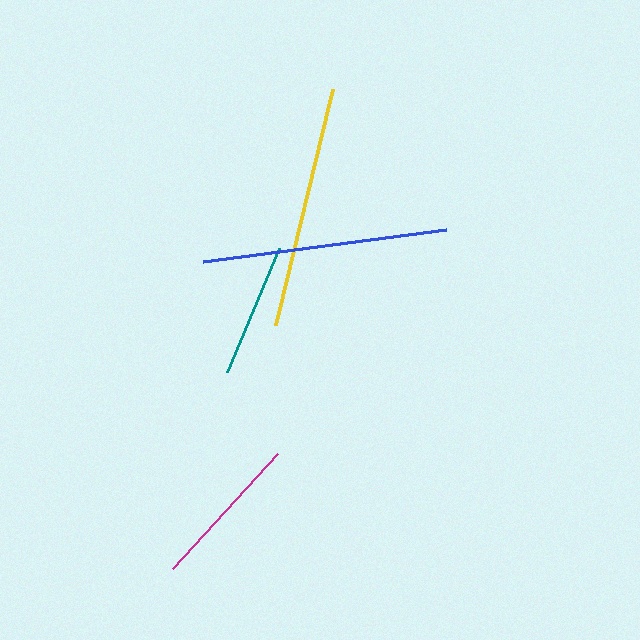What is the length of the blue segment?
The blue segment is approximately 244 pixels long.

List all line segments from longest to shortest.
From longest to shortest: blue, yellow, magenta, teal.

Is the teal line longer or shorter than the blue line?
The blue line is longer than the teal line.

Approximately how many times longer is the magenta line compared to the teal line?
The magenta line is approximately 1.2 times the length of the teal line.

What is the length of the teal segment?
The teal segment is approximately 135 pixels long.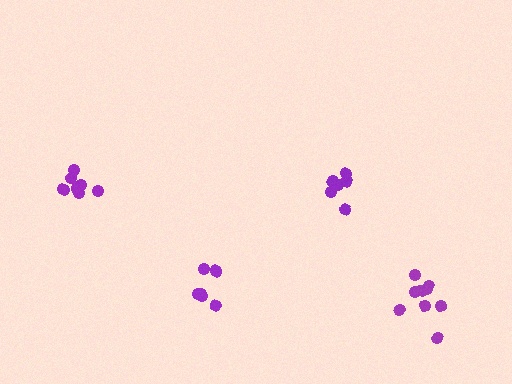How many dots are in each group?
Group 1: 7 dots, Group 2: 6 dots, Group 3: 6 dots, Group 4: 9 dots (28 total).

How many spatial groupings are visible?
There are 4 spatial groupings.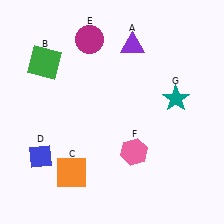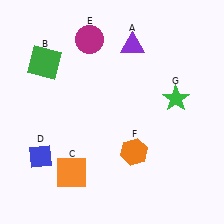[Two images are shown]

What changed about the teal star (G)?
In Image 1, G is teal. In Image 2, it changed to green.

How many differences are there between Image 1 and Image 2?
There are 2 differences between the two images.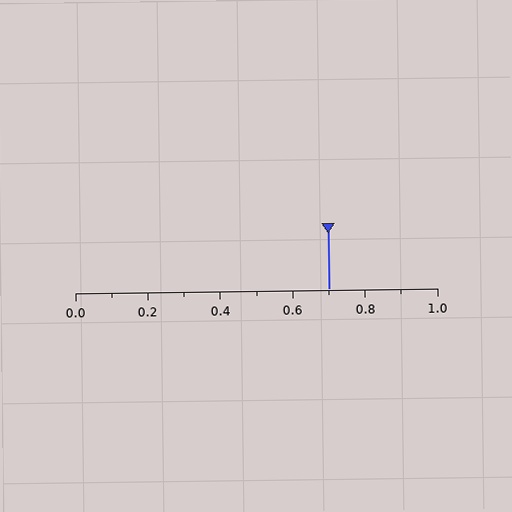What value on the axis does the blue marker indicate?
The marker indicates approximately 0.7.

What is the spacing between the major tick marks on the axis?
The major ticks are spaced 0.2 apart.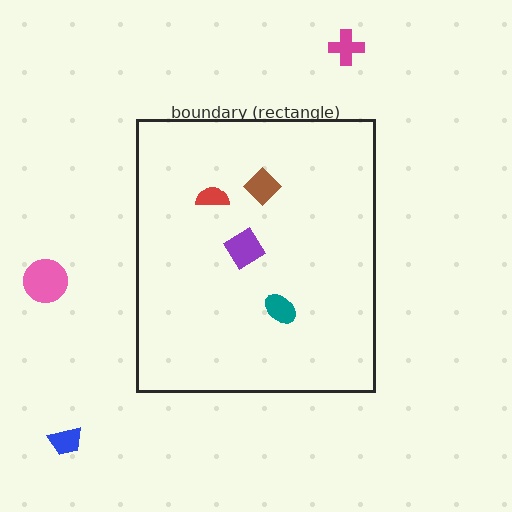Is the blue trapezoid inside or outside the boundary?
Outside.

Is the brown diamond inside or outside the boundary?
Inside.